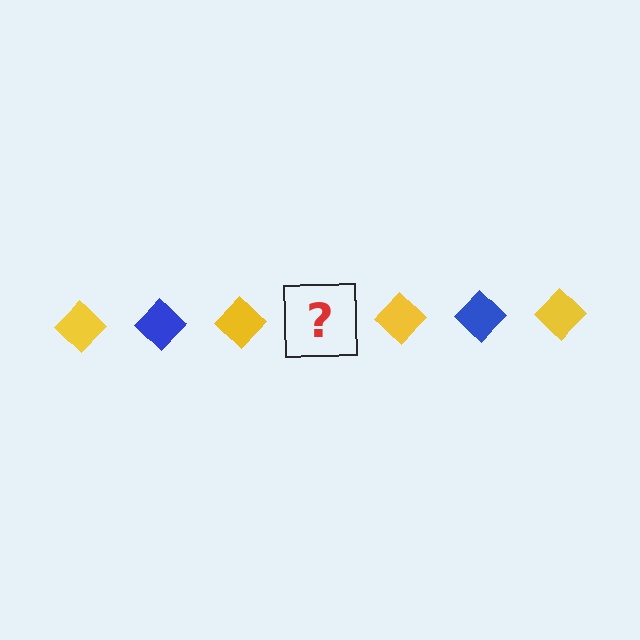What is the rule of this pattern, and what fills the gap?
The rule is that the pattern cycles through yellow, blue diamonds. The gap should be filled with a blue diamond.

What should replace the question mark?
The question mark should be replaced with a blue diamond.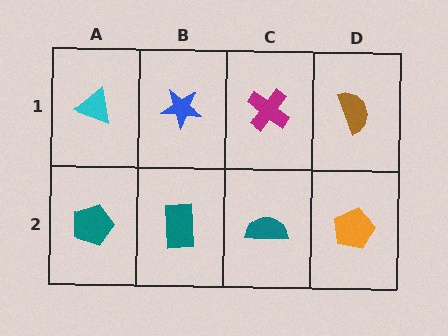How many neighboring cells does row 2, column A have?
2.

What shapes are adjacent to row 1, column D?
An orange pentagon (row 2, column D), a magenta cross (row 1, column C).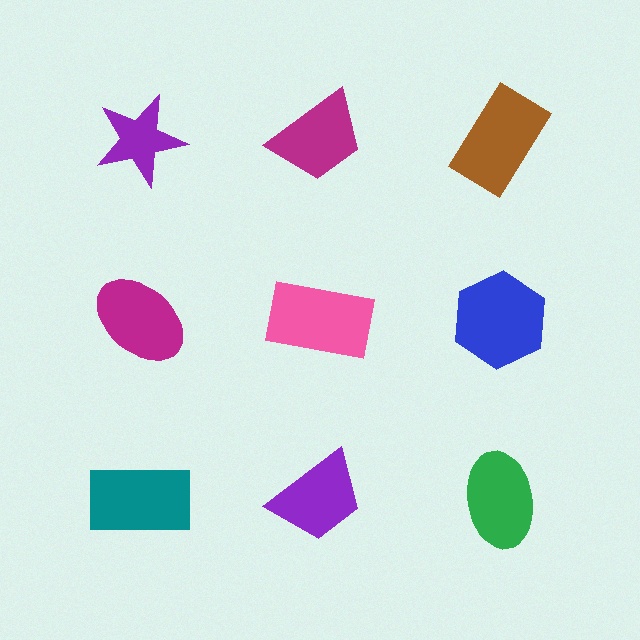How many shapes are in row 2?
3 shapes.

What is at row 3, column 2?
A purple trapezoid.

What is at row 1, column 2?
A magenta trapezoid.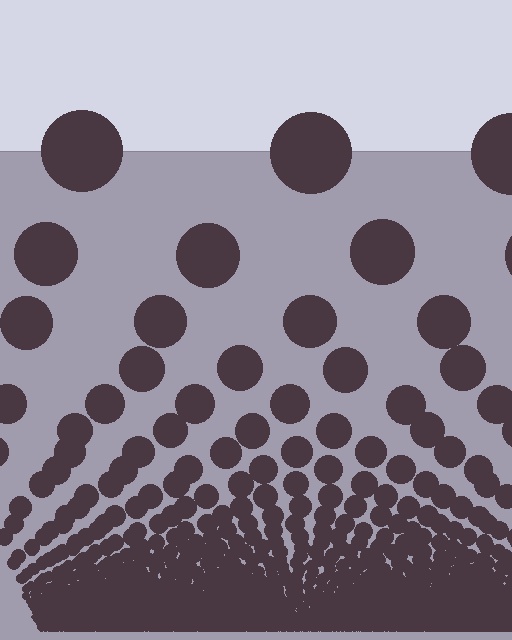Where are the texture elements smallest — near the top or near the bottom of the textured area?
Near the bottom.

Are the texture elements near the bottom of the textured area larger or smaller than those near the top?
Smaller. The gradient is inverted — elements near the bottom are smaller and denser.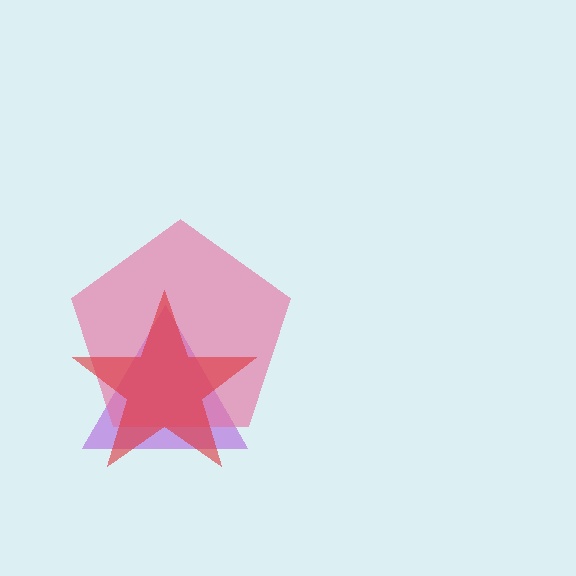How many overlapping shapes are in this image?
There are 3 overlapping shapes in the image.